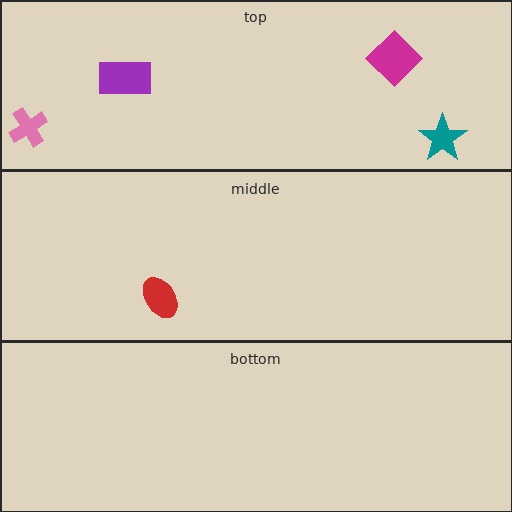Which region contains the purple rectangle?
The top region.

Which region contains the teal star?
The top region.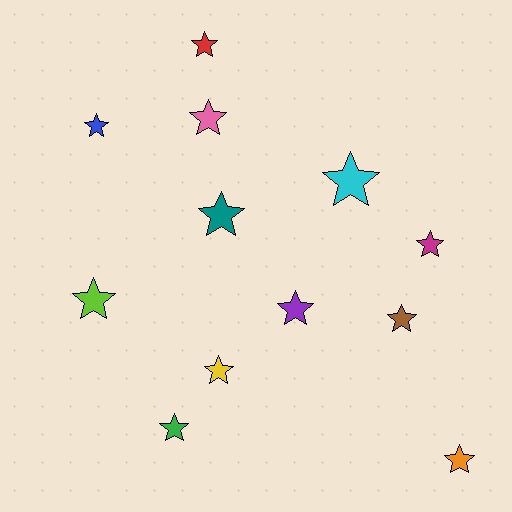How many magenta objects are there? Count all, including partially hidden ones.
There is 1 magenta object.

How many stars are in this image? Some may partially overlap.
There are 12 stars.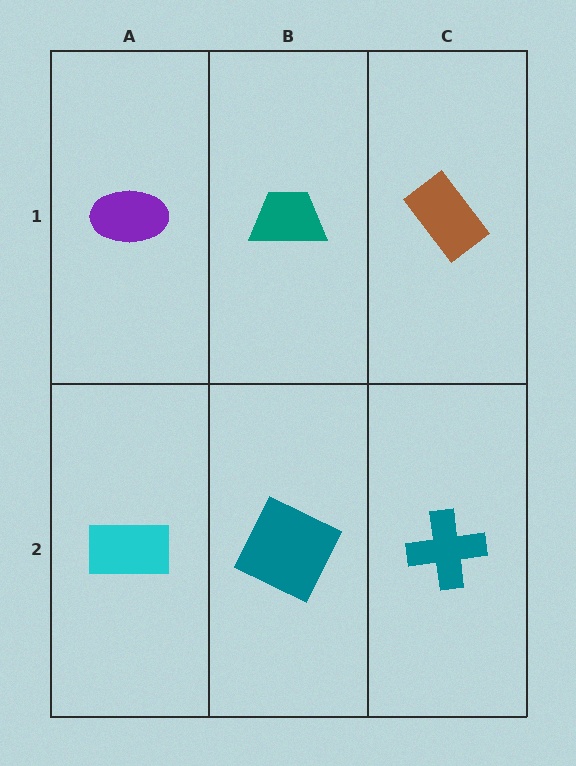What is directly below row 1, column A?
A cyan rectangle.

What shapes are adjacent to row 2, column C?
A brown rectangle (row 1, column C), a teal square (row 2, column B).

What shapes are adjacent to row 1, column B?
A teal square (row 2, column B), a purple ellipse (row 1, column A), a brown rectangle (row 1, column C).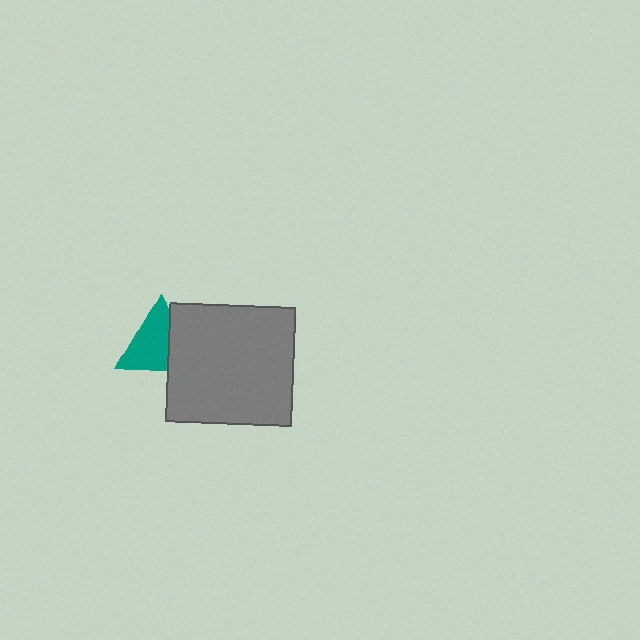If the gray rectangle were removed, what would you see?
You would see the complete teal triangle.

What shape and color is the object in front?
The object in front is a gray rectangle.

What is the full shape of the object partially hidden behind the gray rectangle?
The partially hidden object is a teal triangle.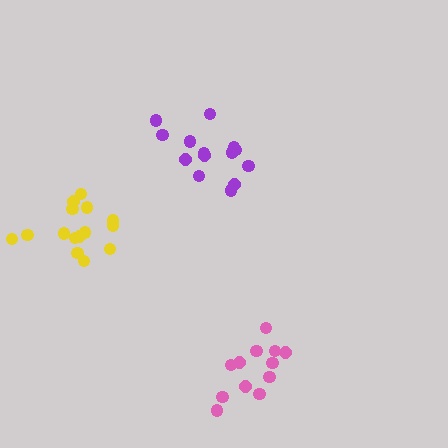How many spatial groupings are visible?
There are 3 spatial groupings.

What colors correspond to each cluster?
The clusters are colored: yellow, pink, purple.